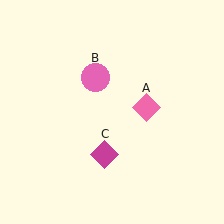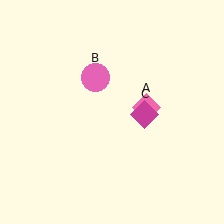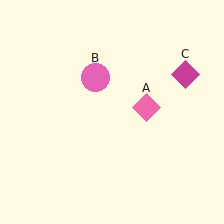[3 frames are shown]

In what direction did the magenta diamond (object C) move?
The magenta diamond (object C) moved up and to the right.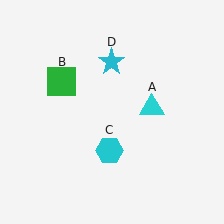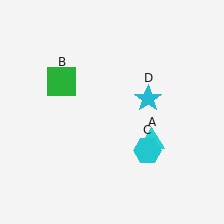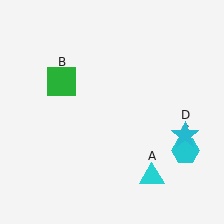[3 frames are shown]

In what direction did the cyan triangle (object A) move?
The cyan triangle (object A) moved down.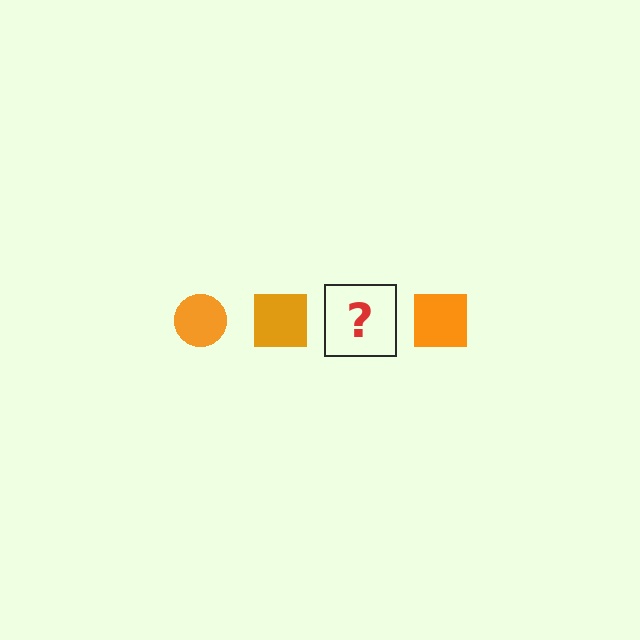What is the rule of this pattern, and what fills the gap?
The rule is that the pattern cycles through circle, square shapes in orange. The gap should be filled with an orange circle.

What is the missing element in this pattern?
The missing element is an orange circle.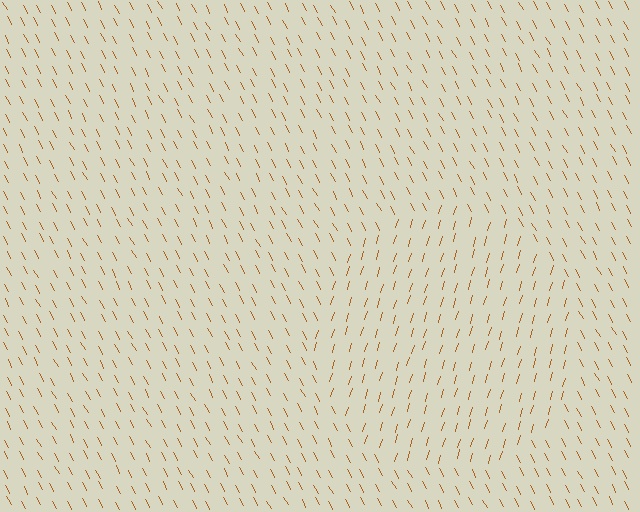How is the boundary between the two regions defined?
The boundary is defined purely by a change in line orientation (approximately 45 degrees difference). All lines are the same color and thickness.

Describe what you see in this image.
The image is filled with small brown line segments. A circle region in the image has lines oriented differently from the surrounding lines, creating a visible texture boundary.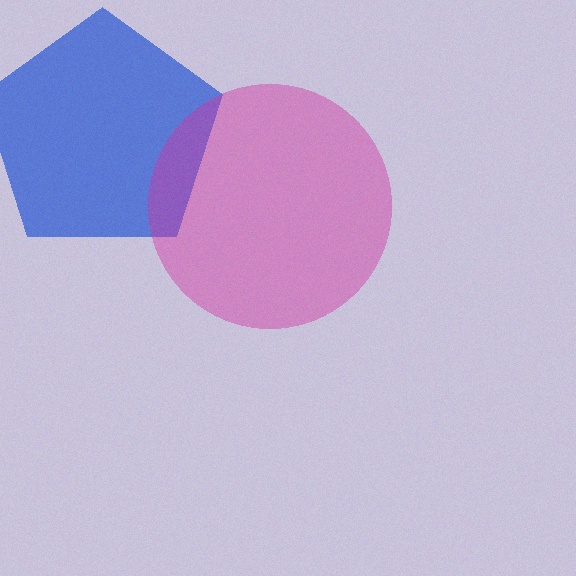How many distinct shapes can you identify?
There are 2 distinct shapes: a blue pentagon, a magenta circle.